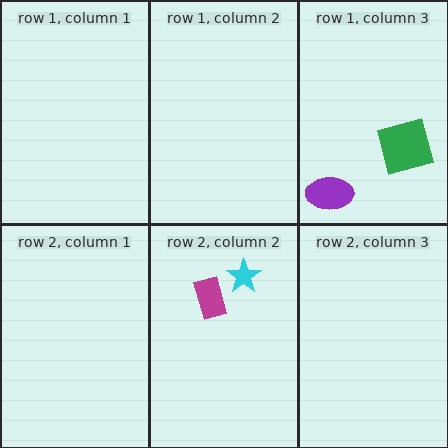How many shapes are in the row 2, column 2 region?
2.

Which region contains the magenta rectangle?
The row 2, column 2 region.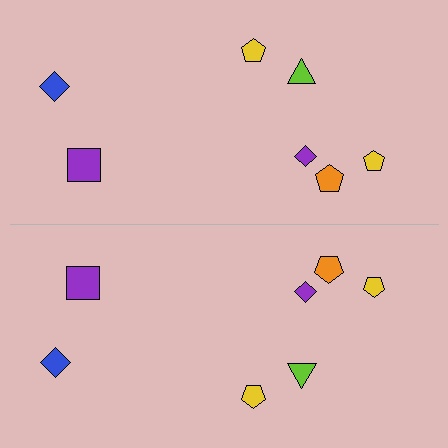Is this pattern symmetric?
Yes, this pattern has bilateral (reflection) symmetry.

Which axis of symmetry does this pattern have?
The pattern has a horizontal axis of symmetry running through the center of the image.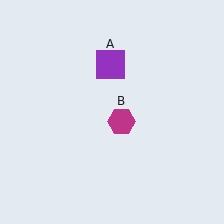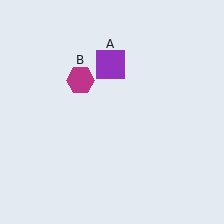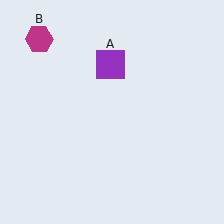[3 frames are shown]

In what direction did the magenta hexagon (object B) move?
The magenta hexagon (object B) moved up and to the left.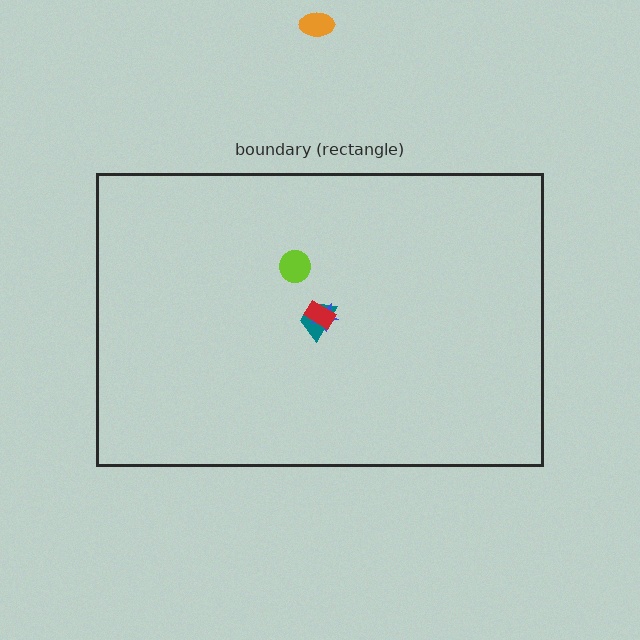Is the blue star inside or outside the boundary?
Inside.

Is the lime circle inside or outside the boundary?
Inside.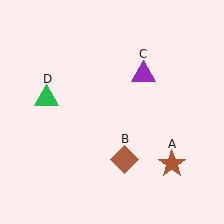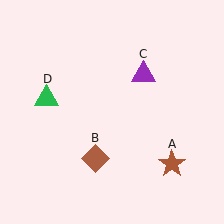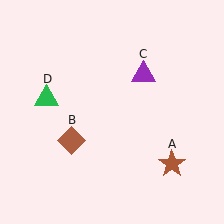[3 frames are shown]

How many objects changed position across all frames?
1 object changed position: brown diamond (object B).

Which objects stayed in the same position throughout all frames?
Brown star (object A) and purple triangle (object C) and green triangle (object D) remained stationary.